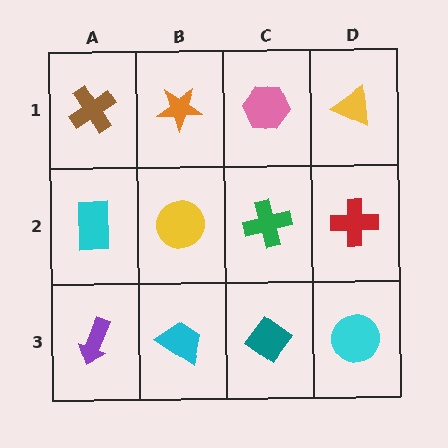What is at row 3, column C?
A teal diamond.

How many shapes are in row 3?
4 shapes.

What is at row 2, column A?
A cyan rectangle.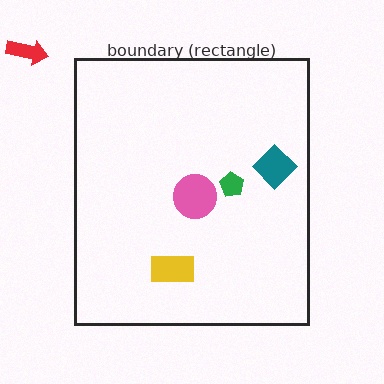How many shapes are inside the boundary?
4 inside, 1 outside.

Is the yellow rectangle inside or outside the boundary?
Inside.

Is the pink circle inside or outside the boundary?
Inside.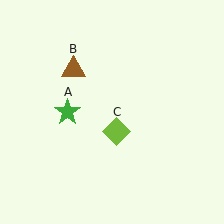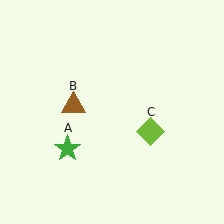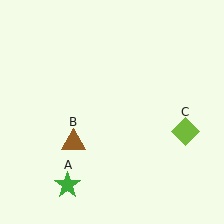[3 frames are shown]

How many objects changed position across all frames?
3 objects changed position: green star (object A), brown triangle (object B), lime diamond (object C).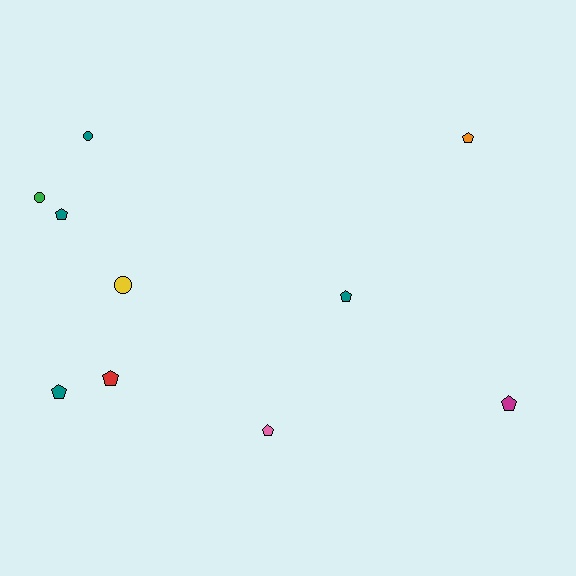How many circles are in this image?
There are 3 circles.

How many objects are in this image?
There are 10 objects.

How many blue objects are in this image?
There are no blue objects.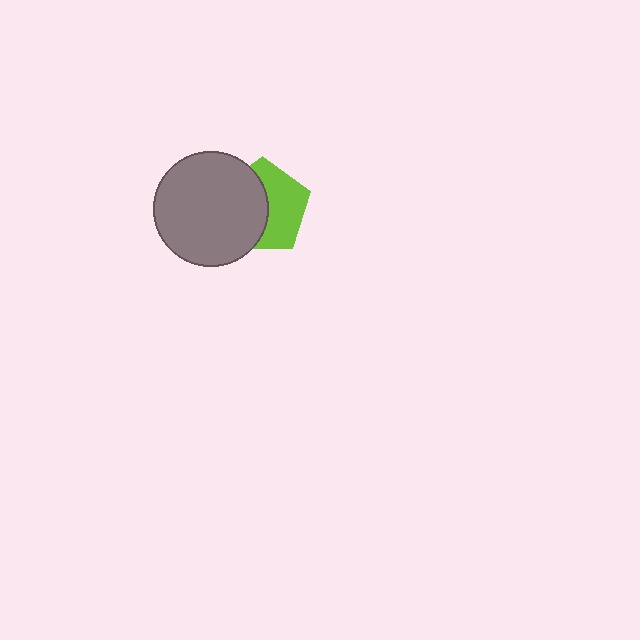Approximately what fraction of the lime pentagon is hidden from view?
Roughly 50% of the lime pentagon is hidden behind the gray circle.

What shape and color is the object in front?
The object in front is a gray circle.